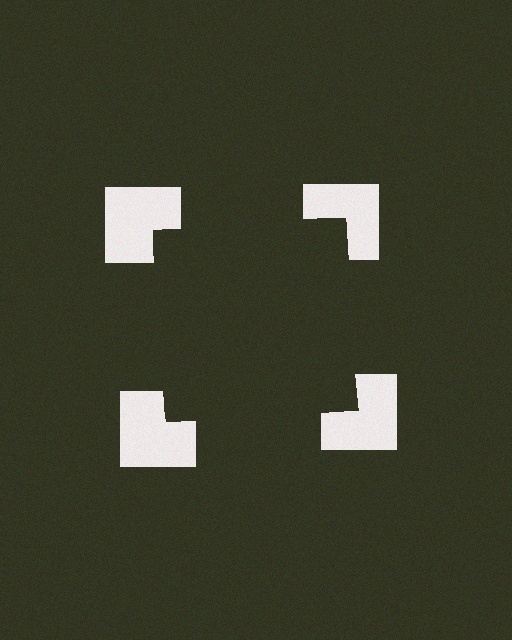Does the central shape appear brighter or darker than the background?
It typically appears slightly darker than the background, even though no actual brightness change is drawn.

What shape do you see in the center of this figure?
An illusory square — its edges are inferred from the aligned wedge cuts in the notched squares, not physically drawn.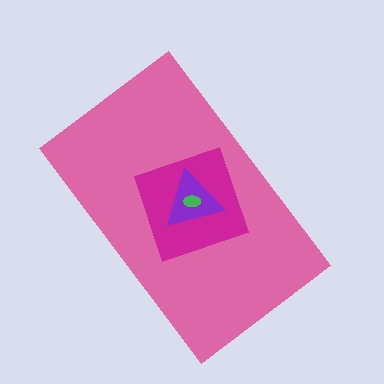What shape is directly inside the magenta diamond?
The purple triangle.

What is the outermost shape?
The pink rectangle.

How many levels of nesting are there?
4.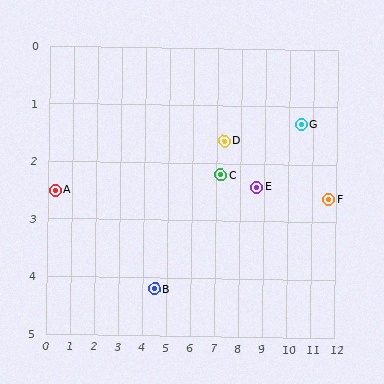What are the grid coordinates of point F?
Point F is at approximately (11.7, 2.6).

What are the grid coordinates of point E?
Point E is at approximately (8.7, 2.4).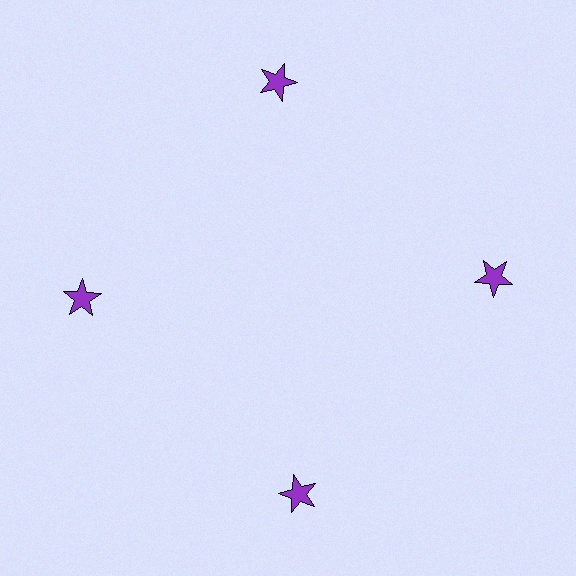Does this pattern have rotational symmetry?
Yes, this pattern has 4-fold rotational symmetry. It looks the same after rotating 90 degrees around the center.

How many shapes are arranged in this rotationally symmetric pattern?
There are 4 shapes, arranged in 4 groups of 1.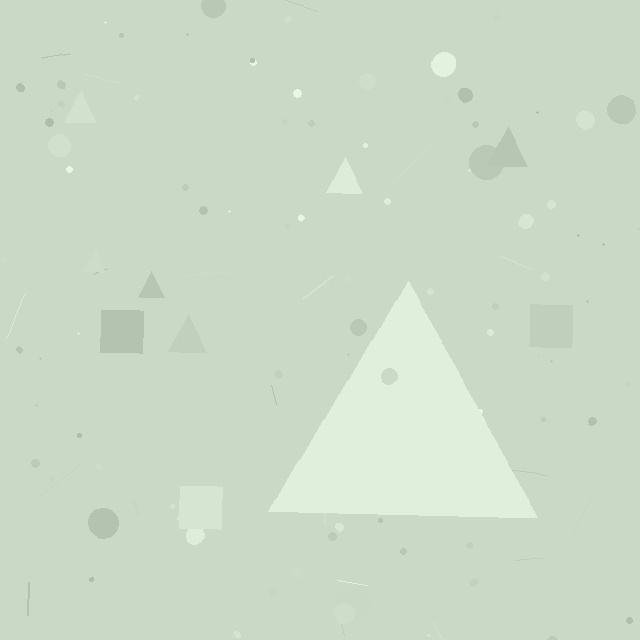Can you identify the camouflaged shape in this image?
The camouflaged shape is a triangle.